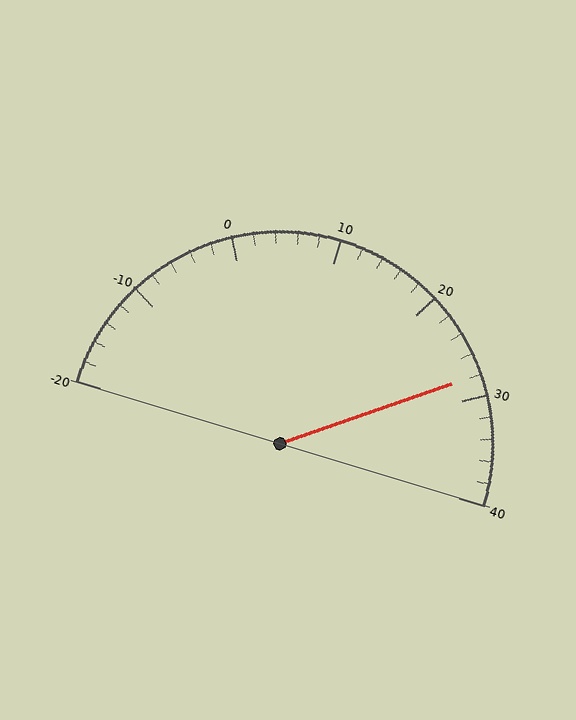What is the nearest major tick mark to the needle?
The nearest major tick mark is 30.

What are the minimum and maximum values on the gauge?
The gauge ranges from -20 to 40.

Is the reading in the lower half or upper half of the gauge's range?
The reading is in the upper half of the range (-20 to 40).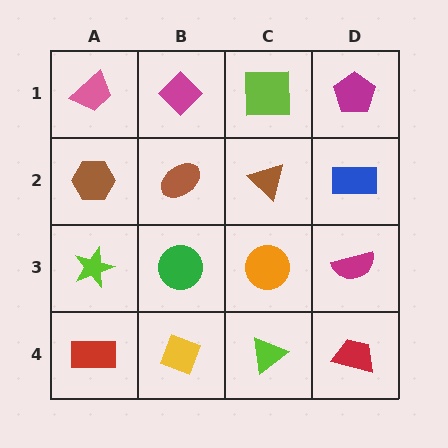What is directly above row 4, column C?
An orange circle.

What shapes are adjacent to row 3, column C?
A brown triangle (row 2, column C), a lime triangle (row 4, column C), a green circle (row 3, column B), a magenta semicircle (row 3, column D).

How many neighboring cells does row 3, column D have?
3.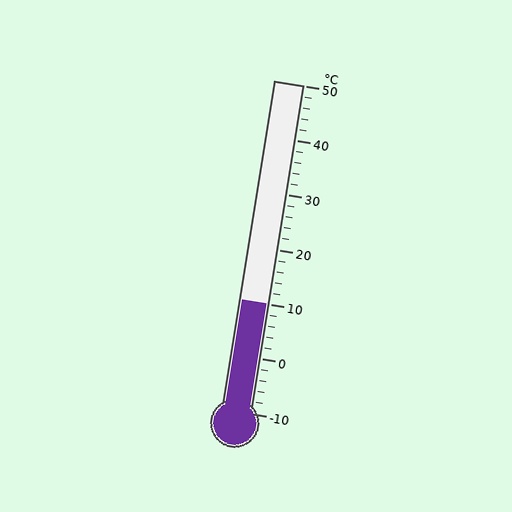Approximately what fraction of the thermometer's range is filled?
The thermometer is filled to approximately 35% of its range.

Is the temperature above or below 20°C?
The temperature is below 20°C.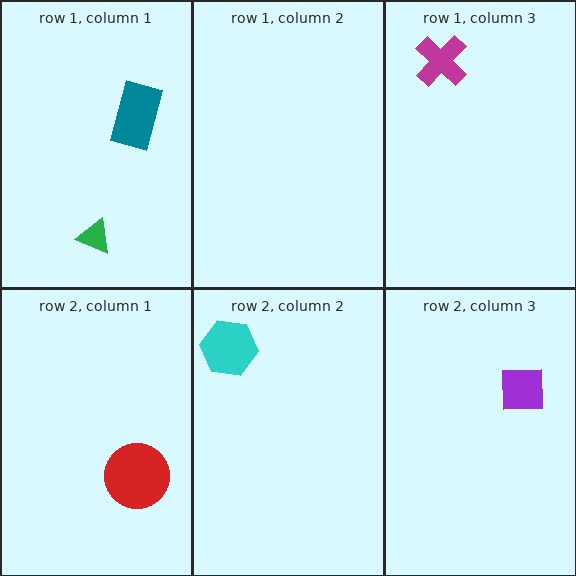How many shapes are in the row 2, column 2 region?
1.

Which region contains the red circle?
The row 2, column 1 region.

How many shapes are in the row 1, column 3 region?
1.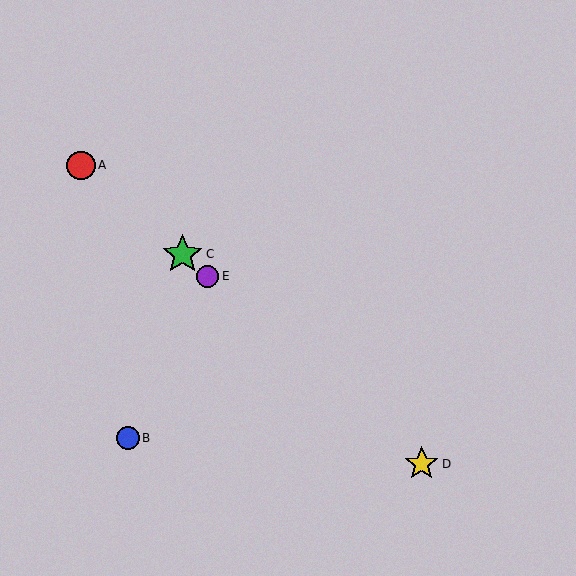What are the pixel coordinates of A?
Object A is at (81, 165).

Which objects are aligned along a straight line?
Objects A, C, D, E are aligned along a straight line.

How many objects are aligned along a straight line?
4 objects (A, C, D, E) are aligned along a straight line.